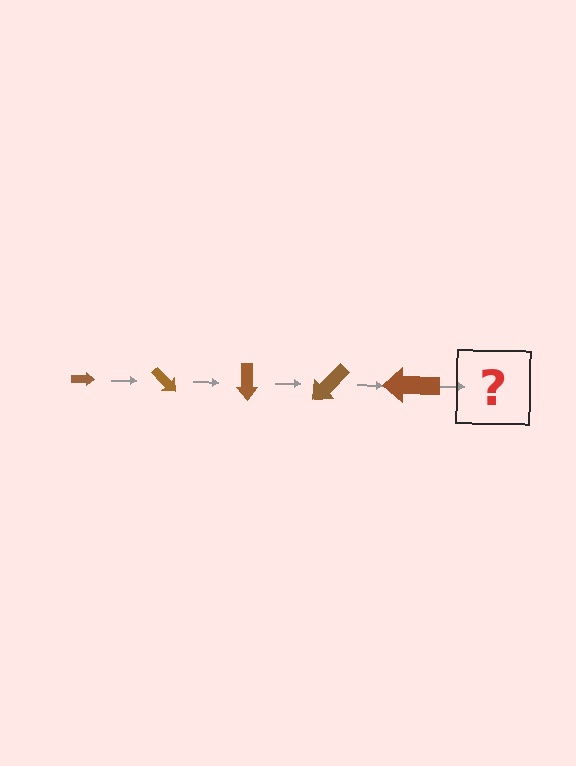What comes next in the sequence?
The next element should be an arrow, larger than the previous one and rotated 225 degrees from the start.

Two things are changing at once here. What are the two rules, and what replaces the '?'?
The two rules are that the arrow grows larger each step and it rotates 45 degrees each step. The '?' should be an arrow, larger than the previous one and rotated 225 degrees from the start.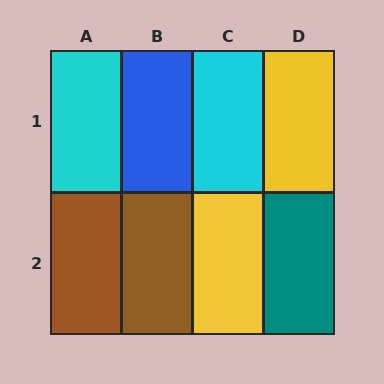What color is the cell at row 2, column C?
Yellow.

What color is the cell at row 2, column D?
Teal.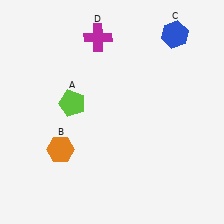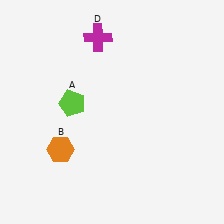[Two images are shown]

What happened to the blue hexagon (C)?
The blue hexagon (C) was removed in Image 2. It was in the top-right area of Image 1.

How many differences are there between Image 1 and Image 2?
There is 1 difference between the two images.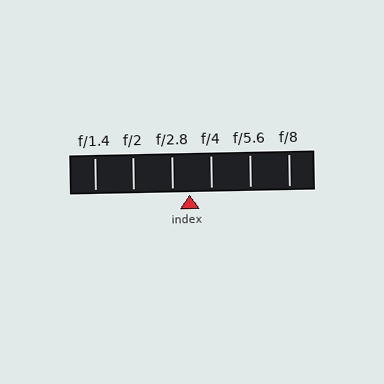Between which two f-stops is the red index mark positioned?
The index mark is between f/2.8 and f/4.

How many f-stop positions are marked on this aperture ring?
There are 6 f-stop positions marked.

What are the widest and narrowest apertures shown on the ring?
The widest aperture shown is f/1.4 and the narrowest is f/8.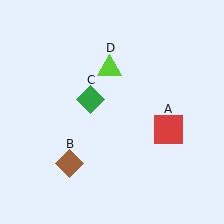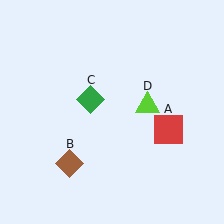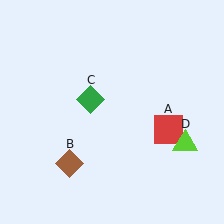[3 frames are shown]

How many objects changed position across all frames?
1 object changed position: lime triangle (object D).